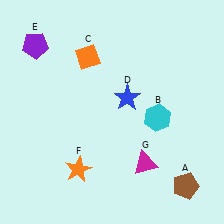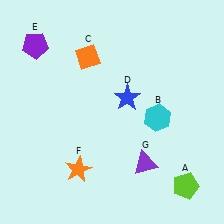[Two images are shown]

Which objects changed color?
A changed from brown to lime. G changed from magenta to purple.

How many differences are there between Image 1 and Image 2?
There are 2 differences between the two images.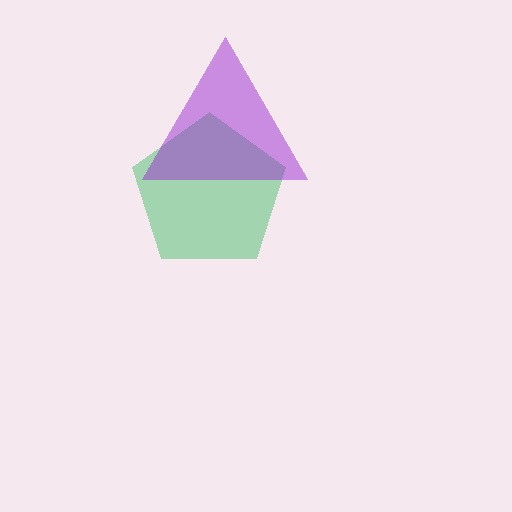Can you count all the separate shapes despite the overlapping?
Yes, there are 2 separate shapes.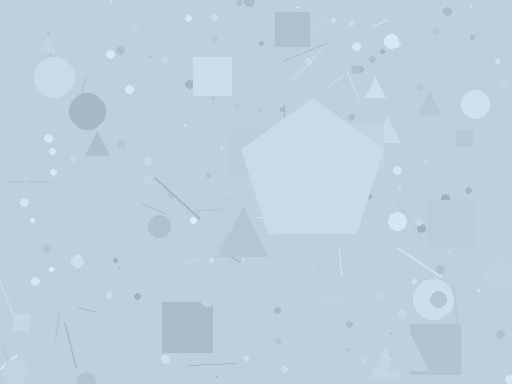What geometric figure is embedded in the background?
A pentagon is embedded in the background.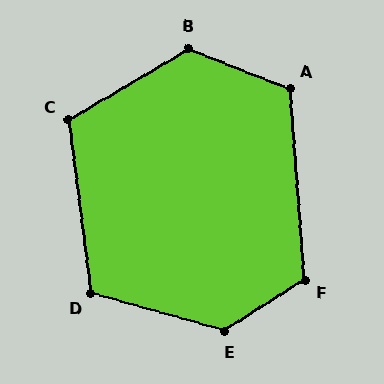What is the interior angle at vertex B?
Approximately 128 degrees (obtuse).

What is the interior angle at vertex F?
Approximately 118 degrees (obtuse).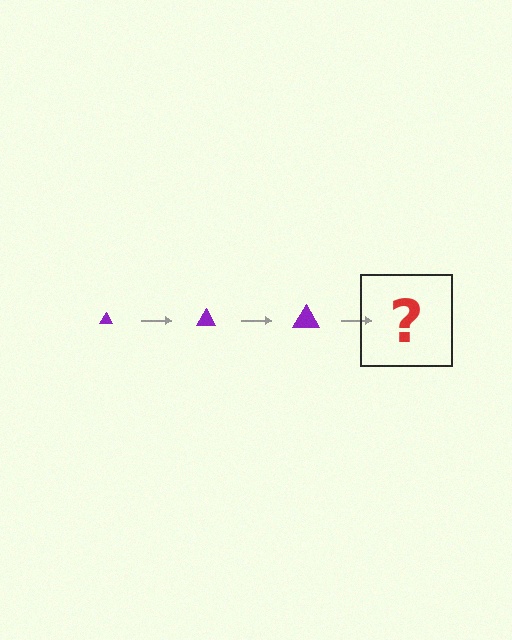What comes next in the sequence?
The next element should be a purple triangle, larger than the previous one.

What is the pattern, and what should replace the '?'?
The pattern is that the triangle gets progressively larger each step. The '?' should be a purple triangle, larger than the previous one.